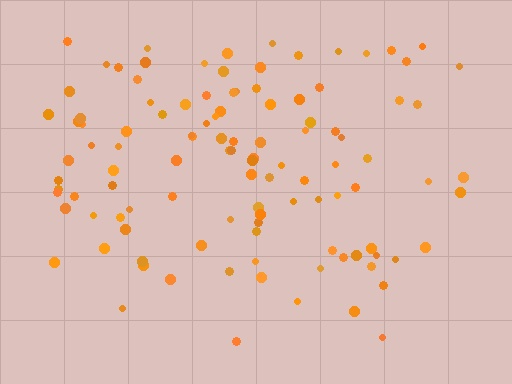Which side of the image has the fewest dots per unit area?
The bottom.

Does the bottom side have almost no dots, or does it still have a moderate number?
Still a moderate number, just noticeably fewer than the top.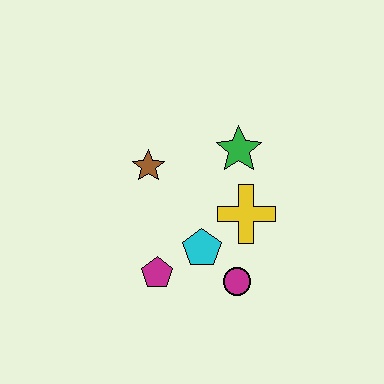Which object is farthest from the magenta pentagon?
The green star is farthest from the magenta pentagon.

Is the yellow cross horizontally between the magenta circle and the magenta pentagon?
No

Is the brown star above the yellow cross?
Yes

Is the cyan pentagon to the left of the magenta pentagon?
No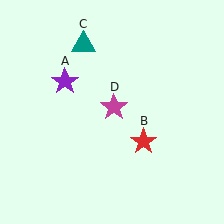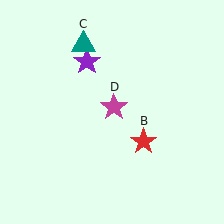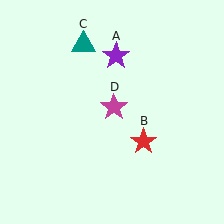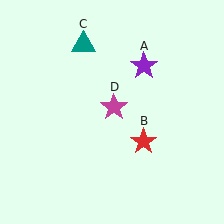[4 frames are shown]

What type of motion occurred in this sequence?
The purple star (object A) rotated clockwise around the center of the scene.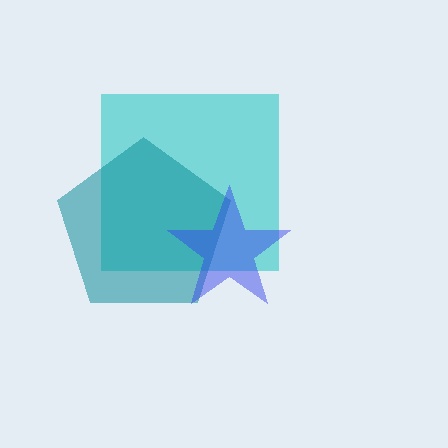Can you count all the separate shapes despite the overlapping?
Yes, there are 3 separate shapes.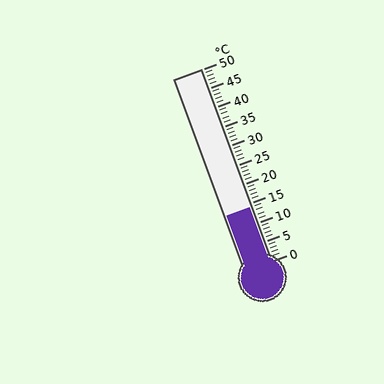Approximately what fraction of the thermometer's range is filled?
The thermometer is filled to approximately 30% of its range.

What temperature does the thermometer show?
The thermometer shows approximately 14°C.